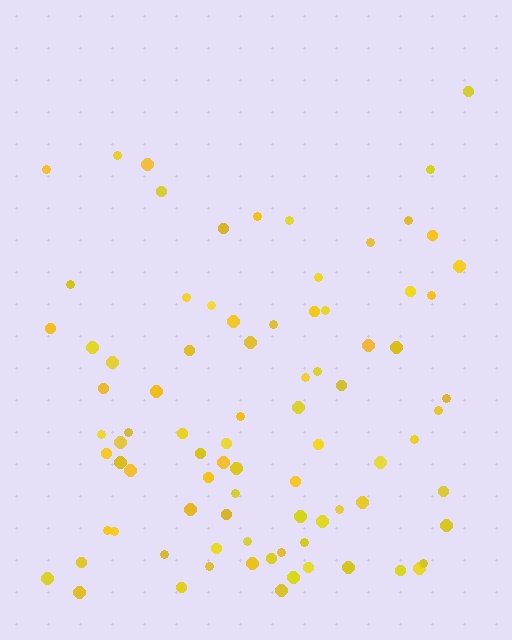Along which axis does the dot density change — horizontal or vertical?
Vertical.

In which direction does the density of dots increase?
From top to bottom, with the bottom side densest.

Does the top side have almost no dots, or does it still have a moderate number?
Still a moderate number, just noticeably fewer than the bottom.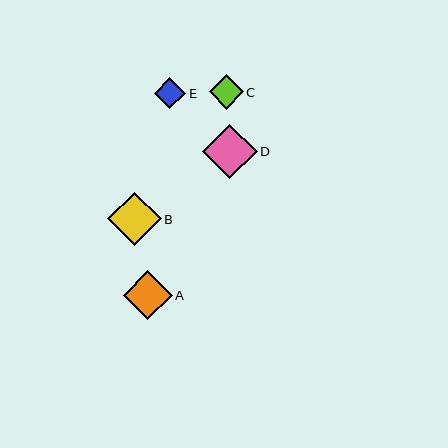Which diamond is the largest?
Diamond D is the largest with a size of approximately 54 pixels.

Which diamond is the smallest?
Diamond E is the smallest with a size of approximately 32 pixels.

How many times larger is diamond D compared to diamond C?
Diamond D is approximately 1.6 times the size of diamond C.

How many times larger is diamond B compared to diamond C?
Diamond B is approximately 1.6 times the size of diamond C.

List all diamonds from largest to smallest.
From largest to smallest: D, B, A, C, E.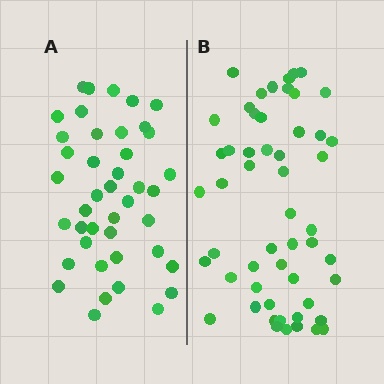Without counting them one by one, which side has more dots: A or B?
Region B (the right region) has more dots.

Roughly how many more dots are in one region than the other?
Region B has roughly 12 or so more dots than region A.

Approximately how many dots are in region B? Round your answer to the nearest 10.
About 50 dots. (The exact count is 53, which rounds to 50.)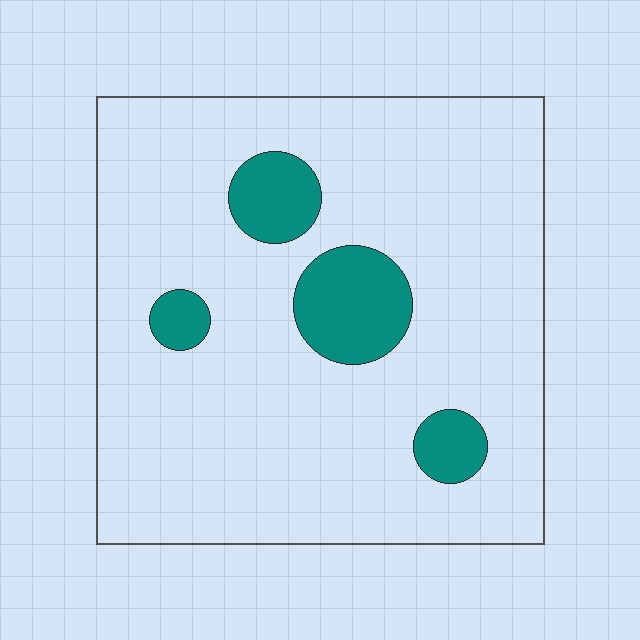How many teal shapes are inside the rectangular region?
4.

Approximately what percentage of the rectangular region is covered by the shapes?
Approximately 15%.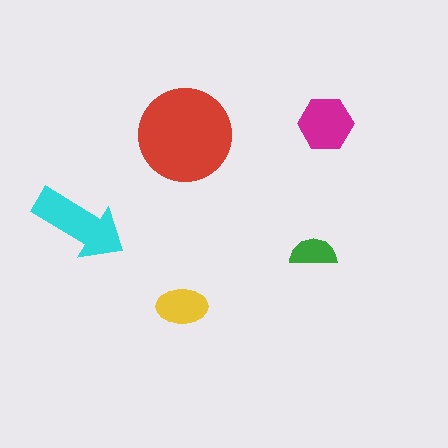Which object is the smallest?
The green semicircle.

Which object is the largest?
The red circle.